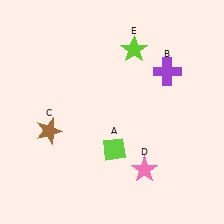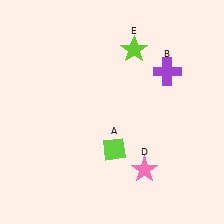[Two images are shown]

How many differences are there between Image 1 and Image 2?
There is 1 difference between the two images.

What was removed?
The brown star (C) was removed in Image 2.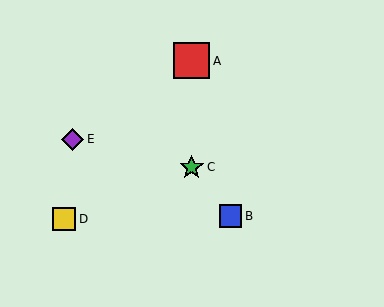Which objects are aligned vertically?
Objects A, C are aligned vertically.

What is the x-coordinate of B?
Object B is at x≈231.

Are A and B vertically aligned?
No, A is at x≈192 and B is at x≈231.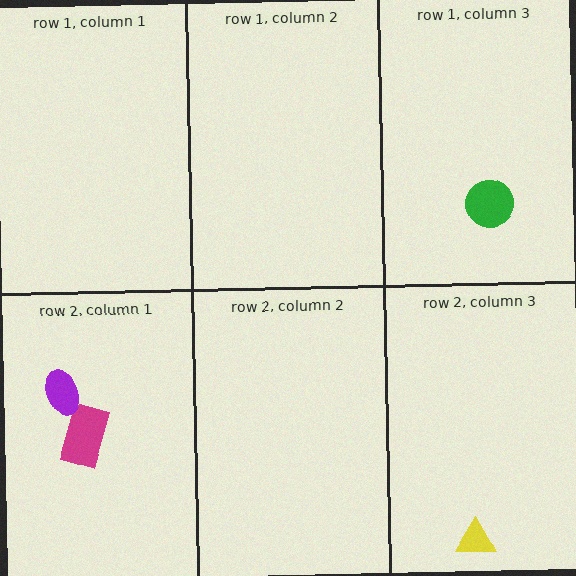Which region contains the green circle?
The row 1, column 3 region.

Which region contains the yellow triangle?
The row 2, column 3 region.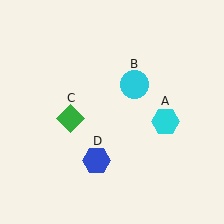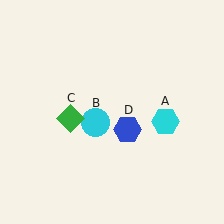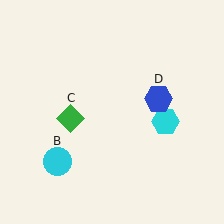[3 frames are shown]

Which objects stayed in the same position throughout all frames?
Cyan hexagon (object A) and green diamond (object C) remained stationary.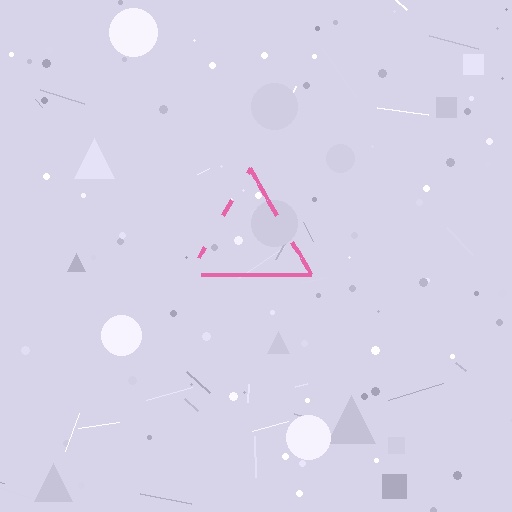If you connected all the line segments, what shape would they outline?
They would outline a triangle.